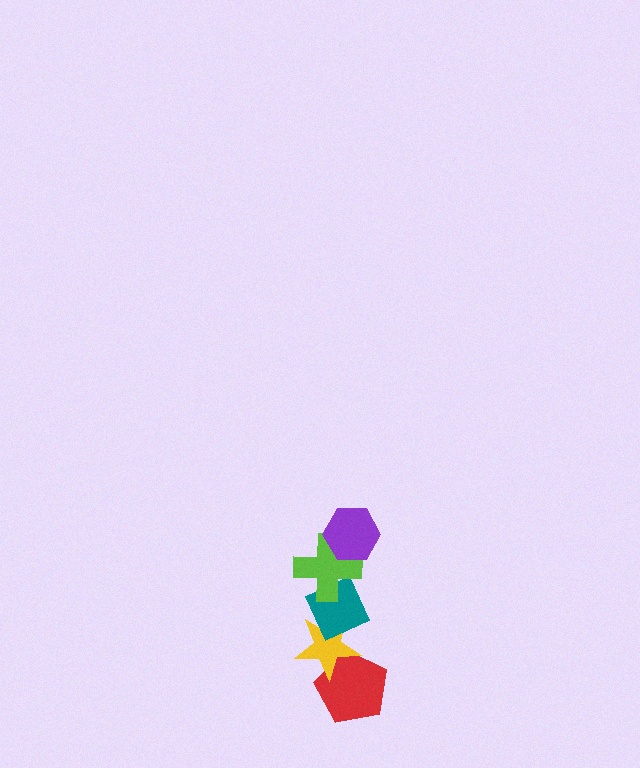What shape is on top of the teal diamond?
The lime cross is on top of the teal diamond.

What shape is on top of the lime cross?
The purple hexagon is on top of the lime cross.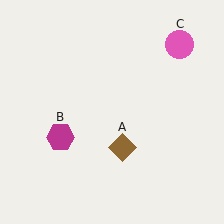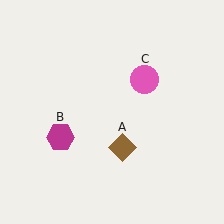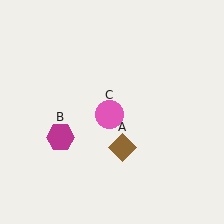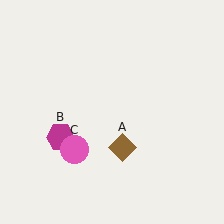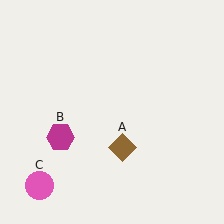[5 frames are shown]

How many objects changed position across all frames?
1 object changed position: pink circle (object C).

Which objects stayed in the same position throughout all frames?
Brown diamond (object A) and magenta hexagon (object B) remained stationary.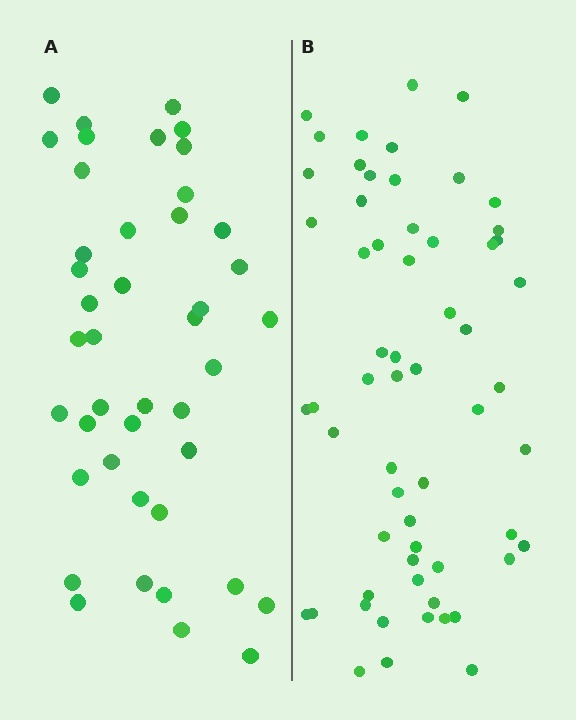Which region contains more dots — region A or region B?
Region B (the right region) has more dots.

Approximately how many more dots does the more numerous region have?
Region B has approximately 15 more dots than region A.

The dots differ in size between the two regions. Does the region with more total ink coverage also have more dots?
No. Region A has more total ink coverage because its dots are larger, but region B actually contains more individual dots. Total area can be misleading — the number of items is what matters here.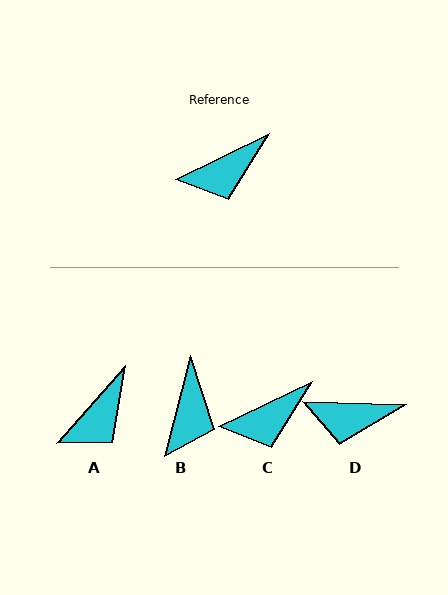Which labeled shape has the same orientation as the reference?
C.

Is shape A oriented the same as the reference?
No, it is off by about 22 degrees.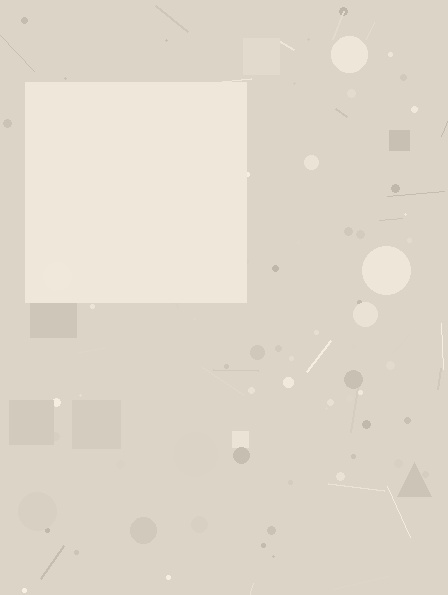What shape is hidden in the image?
A square is hidden in the image.